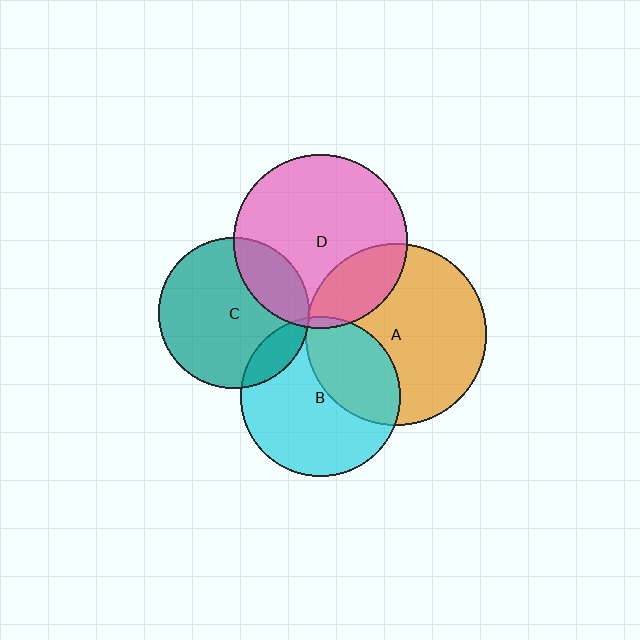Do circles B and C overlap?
Yes.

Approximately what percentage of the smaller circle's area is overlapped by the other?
Approximately 15%.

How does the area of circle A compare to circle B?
Approximately 1.3 times.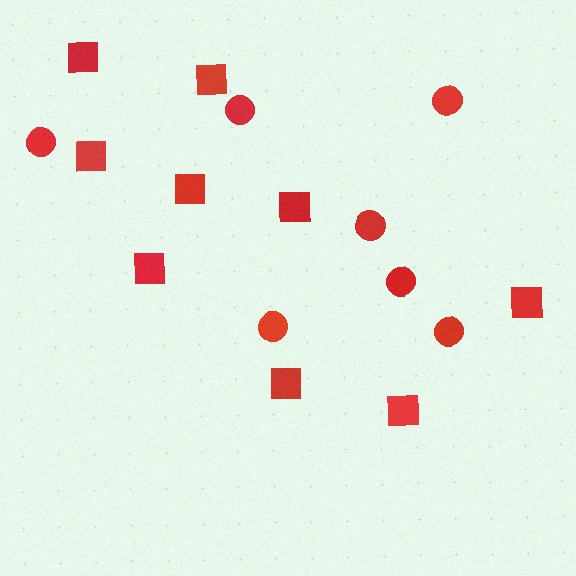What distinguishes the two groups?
There are 2 groups: one group of circles (7) and one group of squares (9).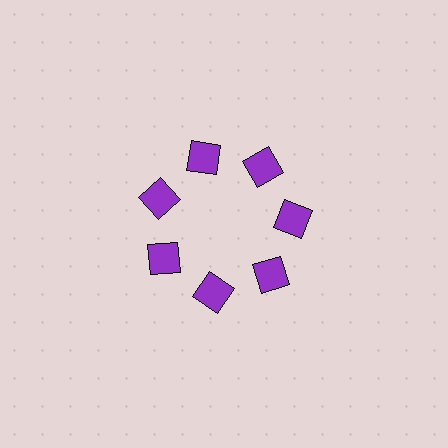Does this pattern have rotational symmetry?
Yes, this pattern has 7-fold rotational symmetry. It looks the same after rotating 51 degrees around the center.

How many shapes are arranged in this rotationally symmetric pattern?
There are 7 shapes, arranged in 7 groups of 1.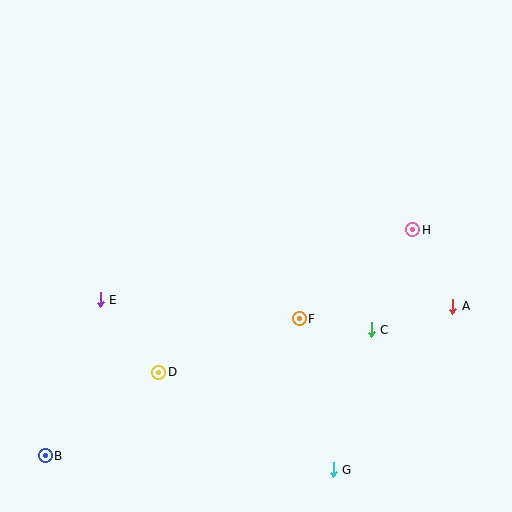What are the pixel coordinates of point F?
Point F is at (299, 319).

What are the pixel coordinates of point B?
Point B is at (45, 456).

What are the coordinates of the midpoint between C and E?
The midpoint between C and E is at (236, 315).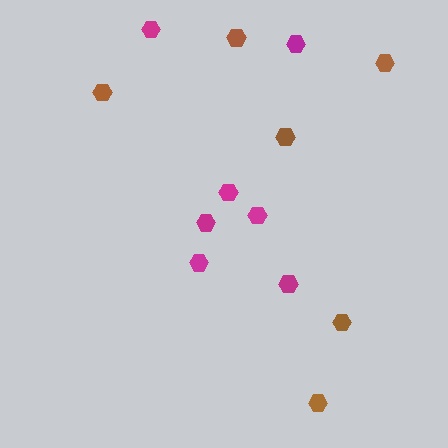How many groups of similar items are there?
There are 2 groups: one group of brown hexagons (6) and one group of magenta hexagons (7).